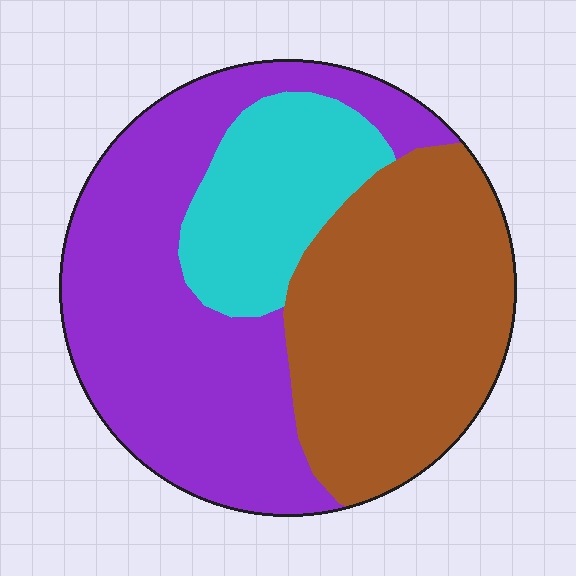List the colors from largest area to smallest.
From largest to smallest: purple, brown, cyan.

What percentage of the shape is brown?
Brown takes up about three eighths (3/8) of the shape.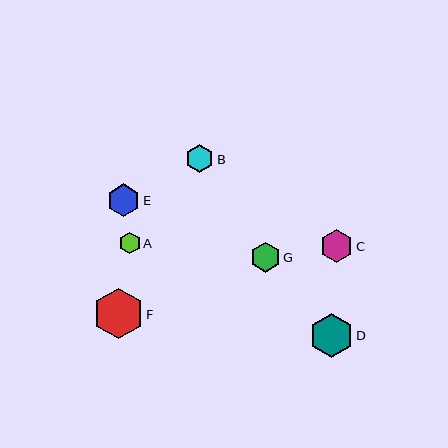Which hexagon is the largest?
Hexagon F is the largest with a size of approximately 50 pixels.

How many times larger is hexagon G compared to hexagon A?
Hexagon G is approximately 1.4 times the size of hexagon A.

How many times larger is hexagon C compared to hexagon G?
Hexagon C is approximately 1.1 times the size of hexagon G.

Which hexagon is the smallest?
Hexagon A is the smallest with a size of approximately 21 pixels.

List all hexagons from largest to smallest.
From largest to smallest: F, D, C, E, G, B, A.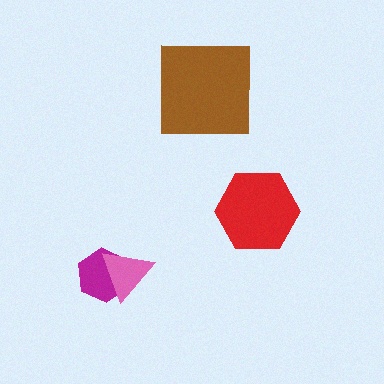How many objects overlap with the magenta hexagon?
1 object overlaps with the magenta hexagon.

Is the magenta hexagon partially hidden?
Yes, it is partially covered by another shape.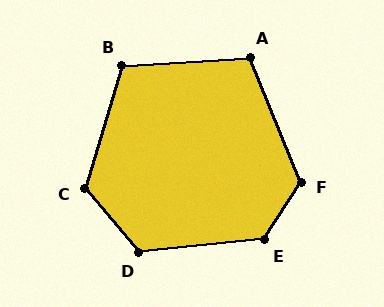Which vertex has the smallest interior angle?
A, at approximately 108 degrees.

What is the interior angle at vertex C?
Approximately 124 degrees (obtuse).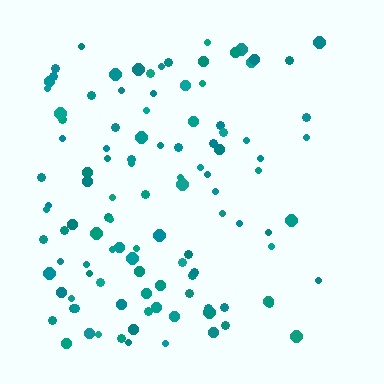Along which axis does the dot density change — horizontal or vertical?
Horizontal.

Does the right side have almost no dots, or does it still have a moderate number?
Still a moderate number, just noticeably fewer than the left.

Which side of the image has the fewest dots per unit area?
The right.